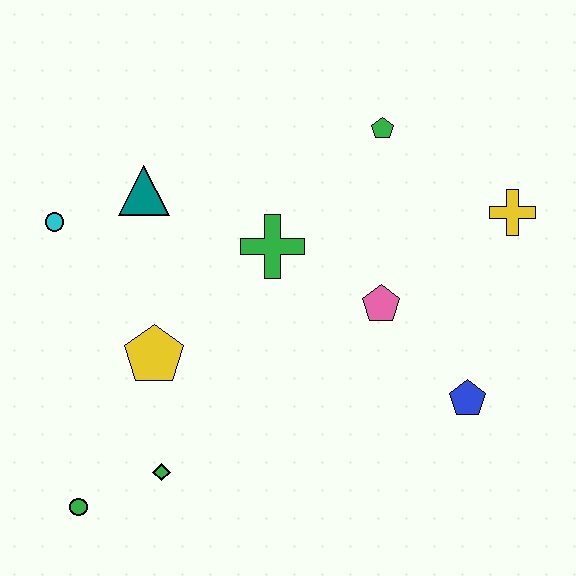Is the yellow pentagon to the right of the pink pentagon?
No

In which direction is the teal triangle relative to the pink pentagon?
The teal triangle is to the left of the pink pentagon.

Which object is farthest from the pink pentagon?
The green circle is farthest from the pink pentagon.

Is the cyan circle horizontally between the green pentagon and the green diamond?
No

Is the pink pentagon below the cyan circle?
Yes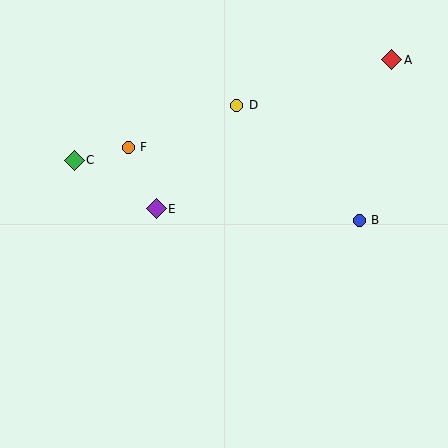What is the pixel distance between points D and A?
The distance between D and A is 162 pixels.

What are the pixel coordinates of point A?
Point A is at (392, 60).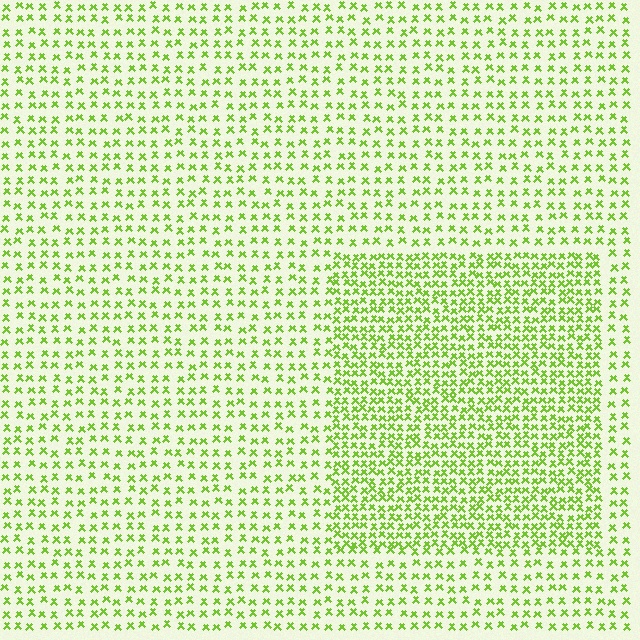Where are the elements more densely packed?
The elements are more densely packed inside the rectangle boundary.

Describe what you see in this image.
The image contains small lime elements arranged at two different densities. A rectangle-shaped region is visible where the elements are more densely packed than the surrounding area.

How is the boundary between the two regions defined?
The boundary is defined by a change in element density (approximately 1.9x ratio). All elements are the same color, size, and shape.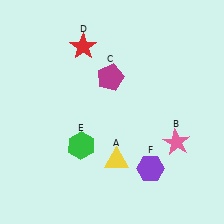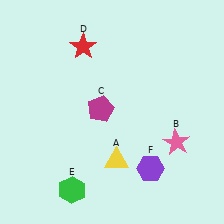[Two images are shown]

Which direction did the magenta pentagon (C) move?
The magenta pentagon (C) moved down.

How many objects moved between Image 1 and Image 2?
2 objects moved between the two images.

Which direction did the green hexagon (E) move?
The green hexagon (E) moved down.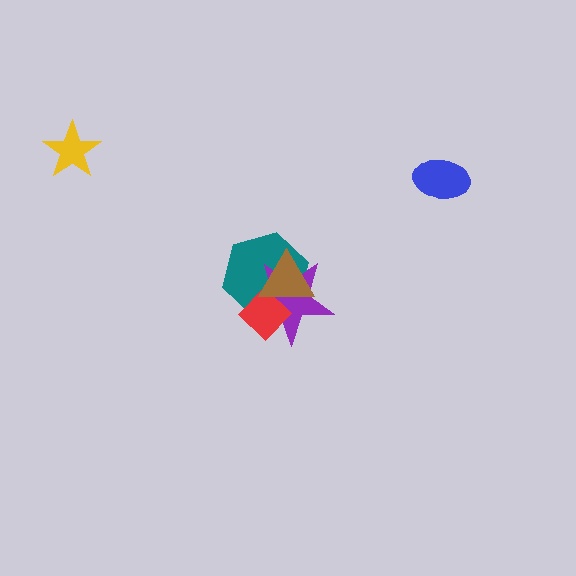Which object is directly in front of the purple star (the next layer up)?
The red diamond is directly in front of the purple star.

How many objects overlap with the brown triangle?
3 objects overlap with the brown triangle.